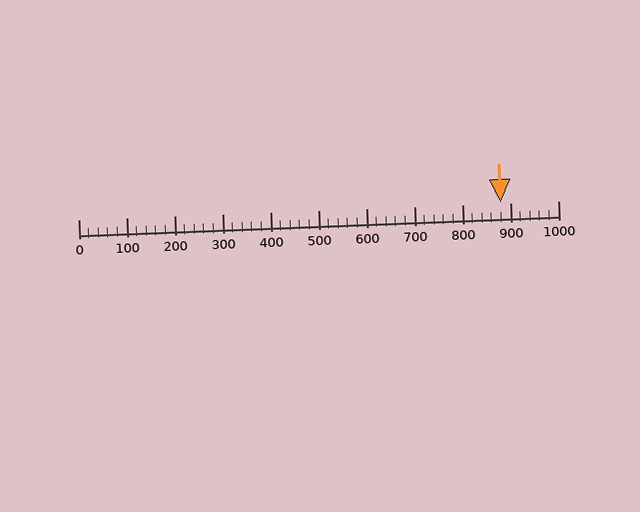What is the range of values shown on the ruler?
The ruler shows values from 0 to 1000.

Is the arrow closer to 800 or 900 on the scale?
The arrow is closer to 900.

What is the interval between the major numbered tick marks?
The major tick marks are spaced 100 units apart.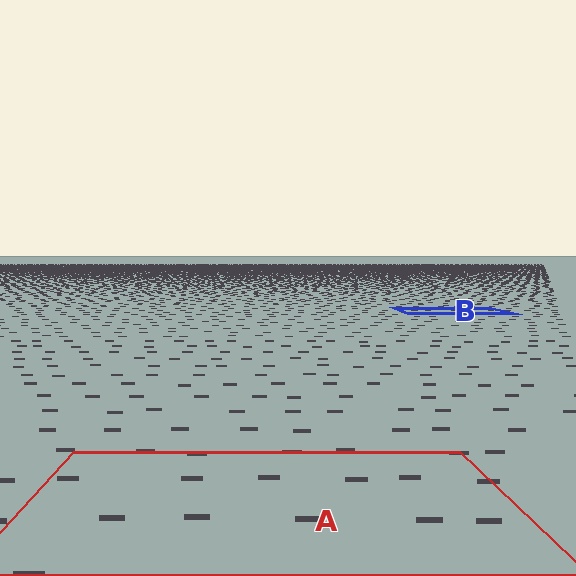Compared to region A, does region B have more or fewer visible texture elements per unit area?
Region B has more texture elements per unit area — they are packed more densely because it is farther away.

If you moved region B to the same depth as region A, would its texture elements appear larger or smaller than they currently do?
They would appear larger. At a closer depth, the same texture elements are projected at a bigger on-screen size.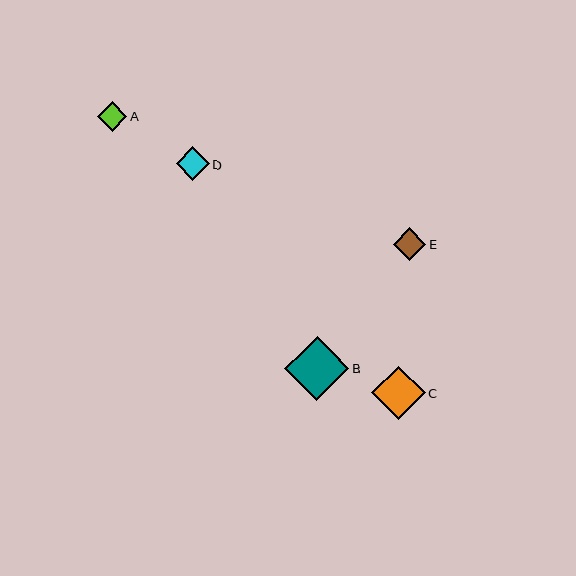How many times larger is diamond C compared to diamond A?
Diamond C is approximately 1.8 times the size of diamond A.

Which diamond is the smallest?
Diamond A is the smallest with a size of approximately 30 pixels.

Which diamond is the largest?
Diamond B is the largest with a size of approximately 64 pixels.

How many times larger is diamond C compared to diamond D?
Diamond C is approximately 1.6 times the size of diamond D.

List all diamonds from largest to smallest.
From largest to smallest: B, C, D, E, A.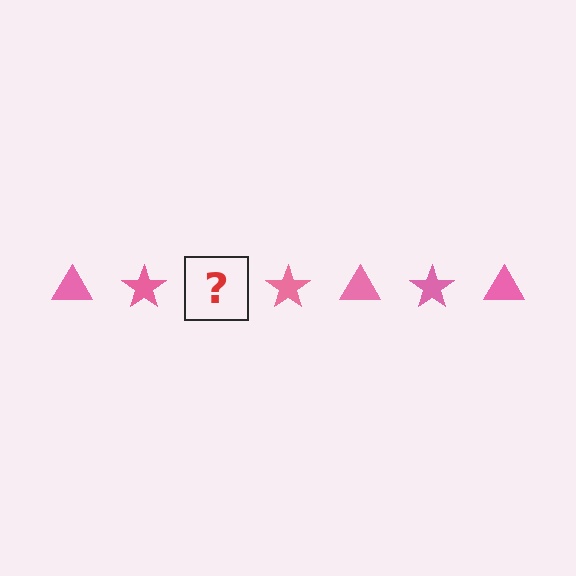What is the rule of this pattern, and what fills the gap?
The rule is that the pattern cycles through triangle, star shapes in pink. The gap should be filled with a pink triangle.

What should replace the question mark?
The question mark should be replaced with a pink triangle.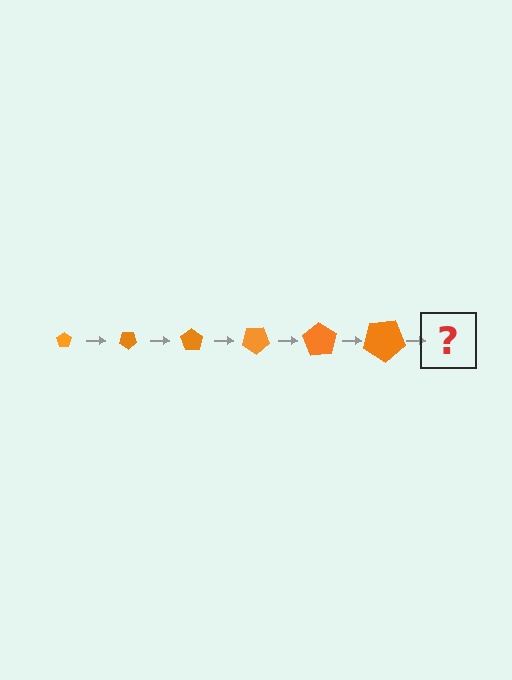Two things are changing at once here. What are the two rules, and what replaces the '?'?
The two rules are that the pentagon grows larger each step and it rotates 35 degrees each step. The '?' should be a pentagon, larger than the previous one and rotated 210 degrees from the start.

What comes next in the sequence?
The next element should be a pentagon, larger than the previous one and rotated 210 degrees from the start.